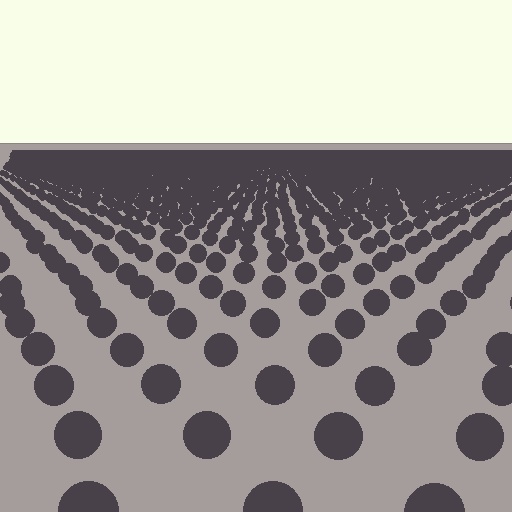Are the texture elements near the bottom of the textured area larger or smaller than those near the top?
Larger. Near the bottom, elements are closer to the viewer and appear at a bigger on-screen size.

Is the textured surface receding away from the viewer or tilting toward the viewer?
The surface is receding away from the viewer. Texture elements get smaller and denser toward the top.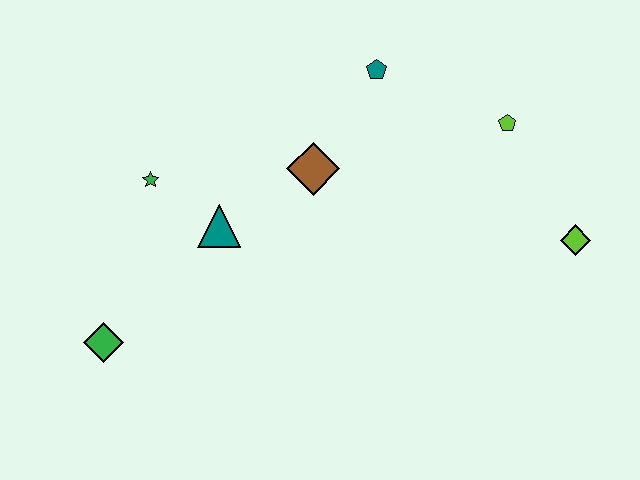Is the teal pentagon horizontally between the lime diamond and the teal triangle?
Yes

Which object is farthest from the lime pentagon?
The green diamond is farthest from the lime pentagon.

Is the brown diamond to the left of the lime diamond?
Yes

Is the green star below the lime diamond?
No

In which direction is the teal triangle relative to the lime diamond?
The teal triangle is to the left of the lime diamond.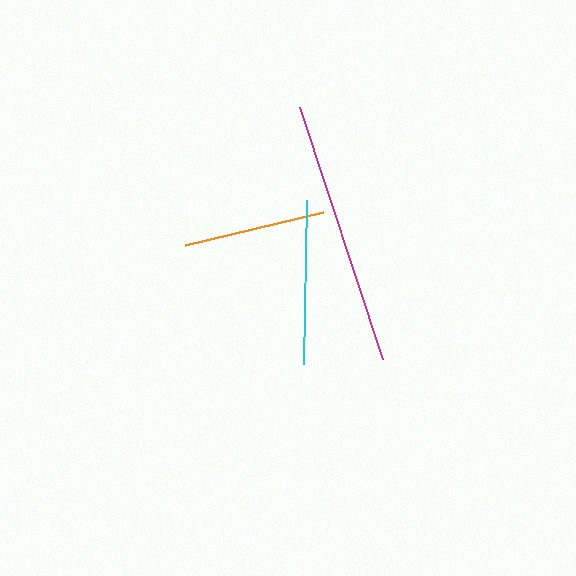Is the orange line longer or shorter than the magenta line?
The magenta line is longer than the orange line.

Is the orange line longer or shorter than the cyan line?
The cyan line is longer than the orange line.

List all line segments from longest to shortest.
From longest to shortest: magenta, cyan, orange.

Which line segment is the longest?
The magenta line is the longest at approximately 265 pixels.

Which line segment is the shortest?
The orange line is the shortest at approximately 142 pixels.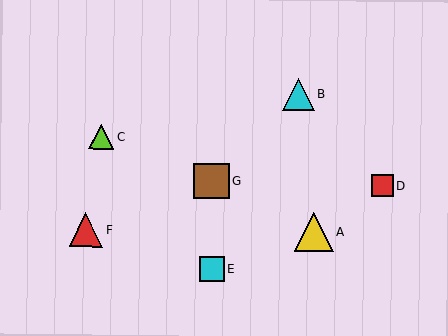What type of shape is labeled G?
Shape G is a brown square.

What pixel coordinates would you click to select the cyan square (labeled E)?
Click at (212, 269) to select the cyan square E.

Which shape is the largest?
The yellow triangle (labeled A) is the largest.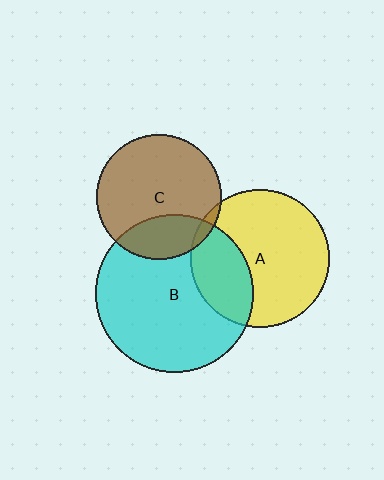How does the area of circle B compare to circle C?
Approximately 1.6 times.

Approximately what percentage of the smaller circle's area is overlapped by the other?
Approximately 25%.